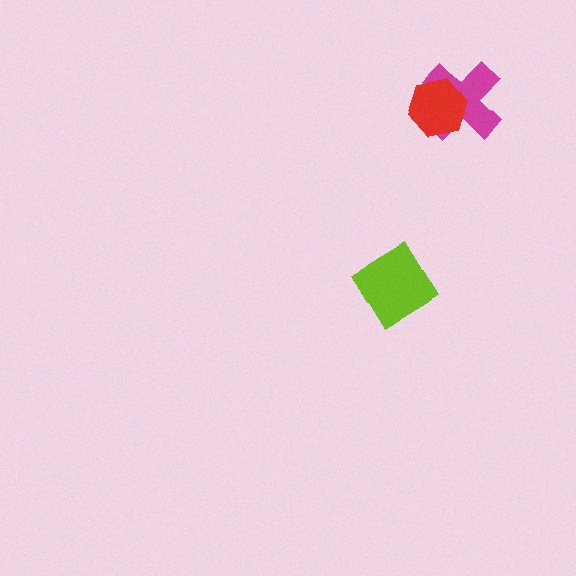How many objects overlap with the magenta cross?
1 object overlaps with the magenta cross.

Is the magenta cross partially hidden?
Yes, it is partially covered by another shape.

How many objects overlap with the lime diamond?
0 objects overlap with the lime diamond.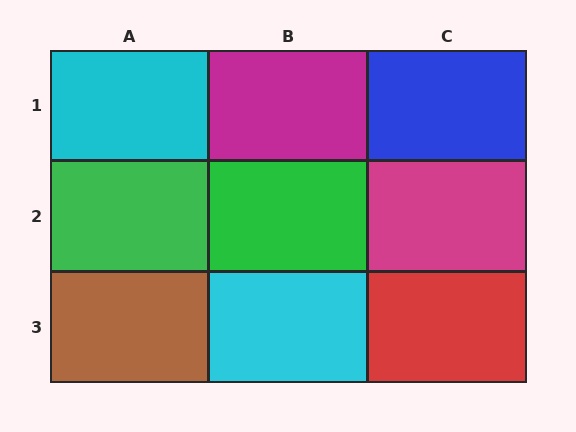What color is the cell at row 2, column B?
Green.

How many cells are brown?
1 cell is brown.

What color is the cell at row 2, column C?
Magenta.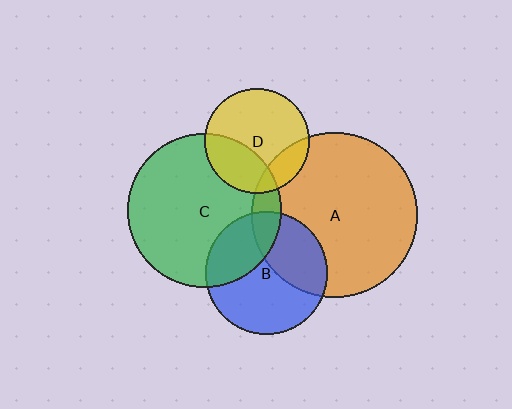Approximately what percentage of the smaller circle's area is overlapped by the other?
Approximately 30%.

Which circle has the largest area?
Circle A (orange).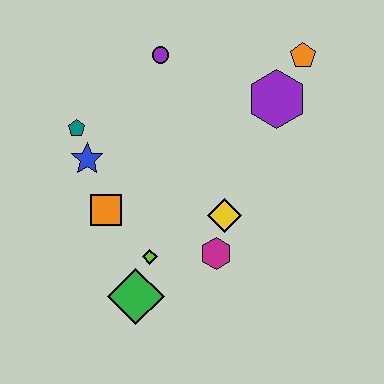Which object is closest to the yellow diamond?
The magenta hexagon is closest to the yellow diamond.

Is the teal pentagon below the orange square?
No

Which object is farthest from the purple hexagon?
The green diamond is farthest from the purple hexagon.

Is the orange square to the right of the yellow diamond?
No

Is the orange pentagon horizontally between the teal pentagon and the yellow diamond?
No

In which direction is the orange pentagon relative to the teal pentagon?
The orange pentagon is to the right of the teal pentagon.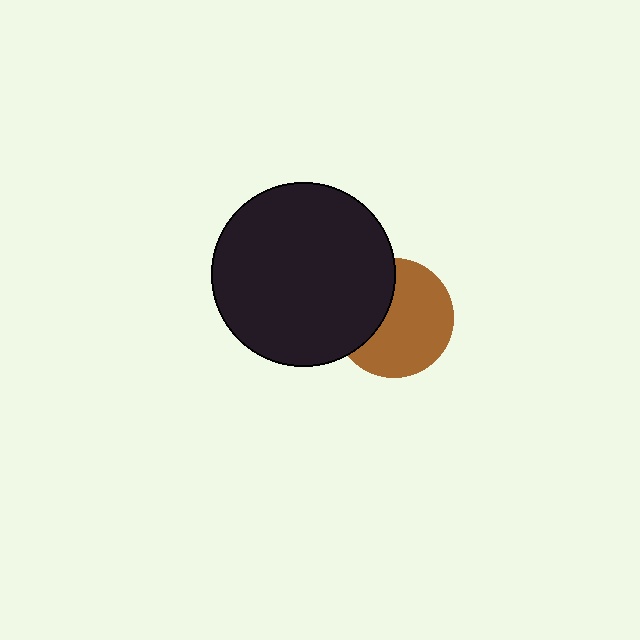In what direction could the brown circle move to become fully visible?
The brown circle could move right. That would shift it out from behind the black circle entirely.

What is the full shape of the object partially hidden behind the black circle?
The partially hidden object is a brown circle.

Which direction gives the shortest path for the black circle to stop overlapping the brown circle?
Moving left gives the shortest separation.